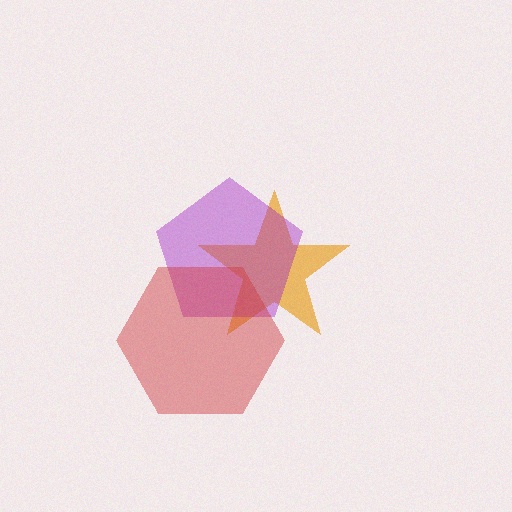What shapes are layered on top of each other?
The layered shapes are: an orange star, a purple pentagon, a red hexagon.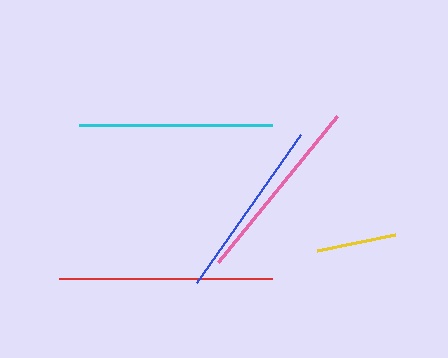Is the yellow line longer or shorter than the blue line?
The blue line is longer than the yellow line.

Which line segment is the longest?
The red line is the longest at approximately 213 pixels.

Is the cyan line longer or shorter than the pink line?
The cyan line is longer than the pink line.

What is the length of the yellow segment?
The yellow segment is approximately 79 pixels long.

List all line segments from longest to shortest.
From longest to shortest: red, cyan, pink, blue, yellow.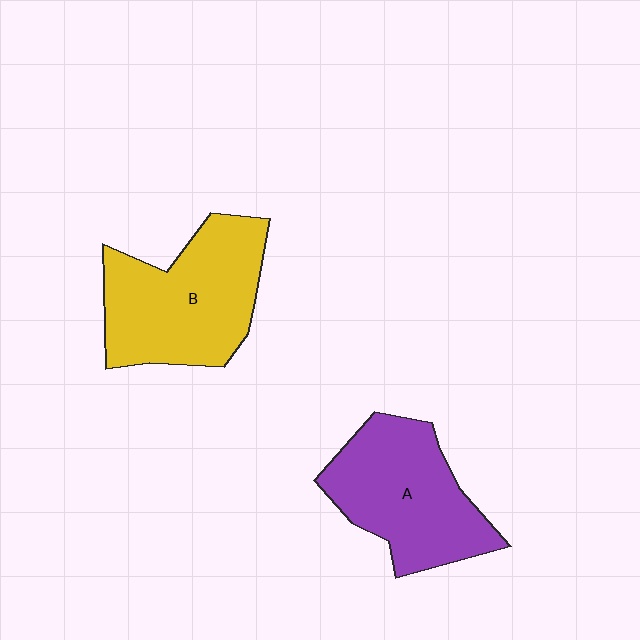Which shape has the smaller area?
Shape A (purple).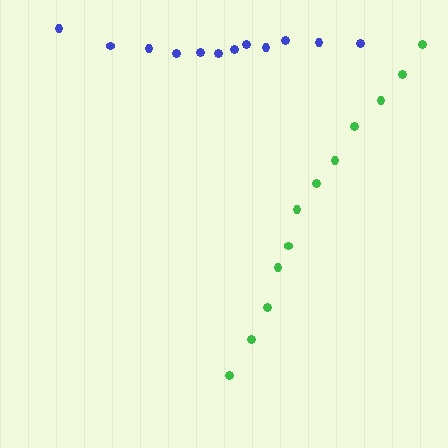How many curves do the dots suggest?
There are 2 distinct paths.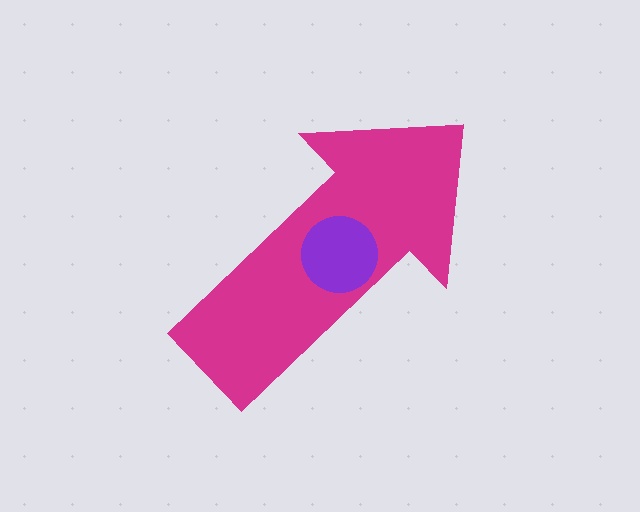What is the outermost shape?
The magenta arrow.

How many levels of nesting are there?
2.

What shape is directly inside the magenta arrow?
The purple circle.